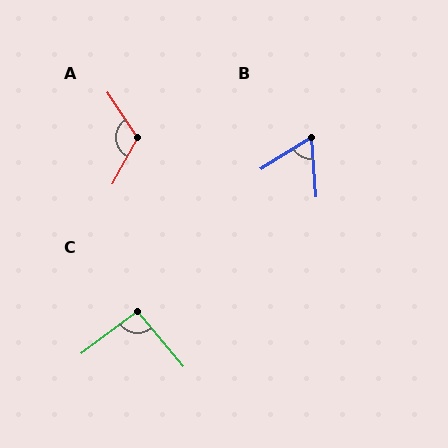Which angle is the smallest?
B, at approximately 62 degrees.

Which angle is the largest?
A, at approximately 118 degrees.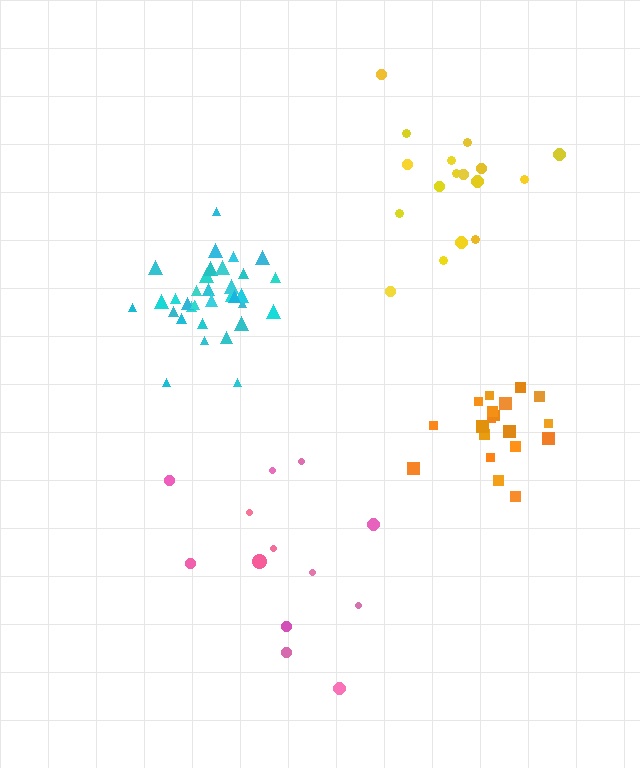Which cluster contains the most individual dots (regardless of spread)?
Cyan (34).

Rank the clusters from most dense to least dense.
cyan, orange, yellow, pink.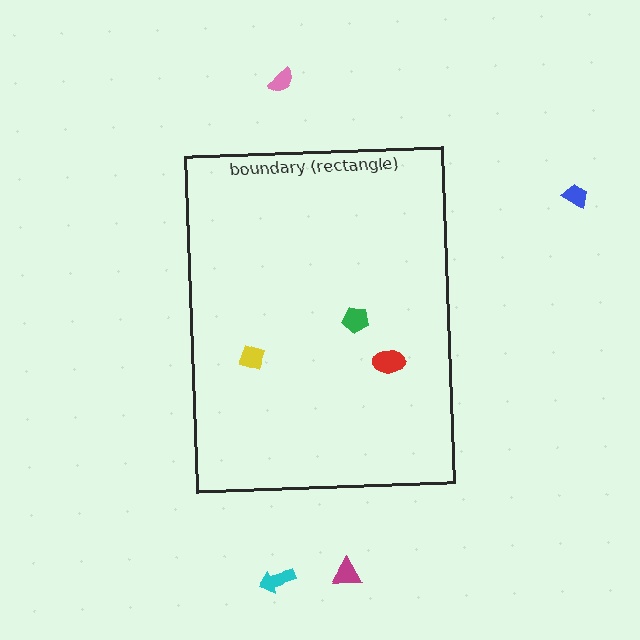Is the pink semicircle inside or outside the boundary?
Outside.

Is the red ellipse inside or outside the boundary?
Inside.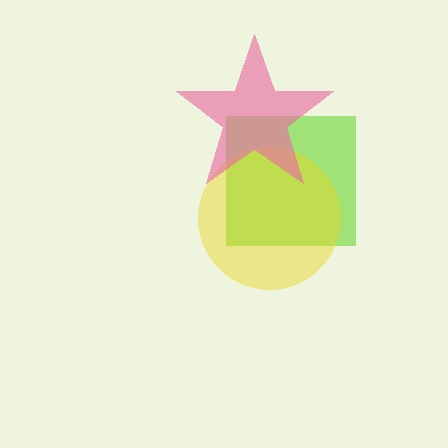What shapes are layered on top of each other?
The layered shapes are: a lime square, a yellow circle, a pink star.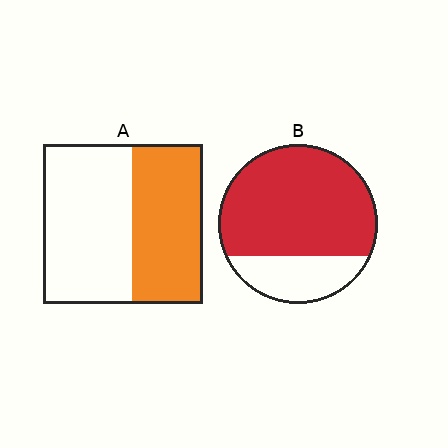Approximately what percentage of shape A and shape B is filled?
A is approximately 45% and B is approximately 75%.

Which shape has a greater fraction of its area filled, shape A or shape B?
Shape B.